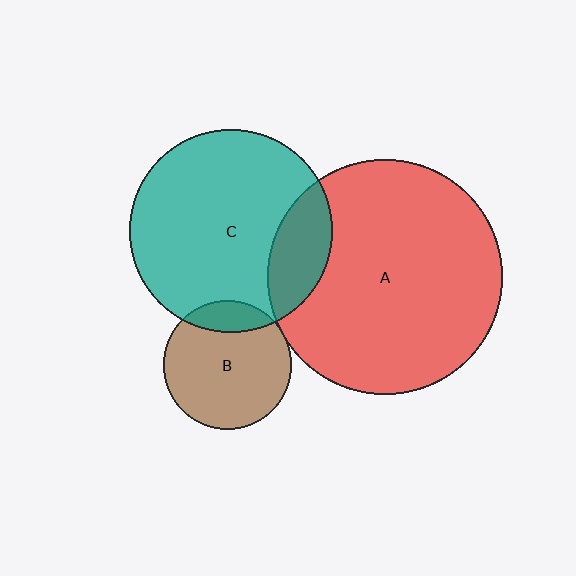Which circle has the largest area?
Circle A (red).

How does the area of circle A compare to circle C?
Approximately 1.3 times.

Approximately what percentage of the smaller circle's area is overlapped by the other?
Approximately 20%.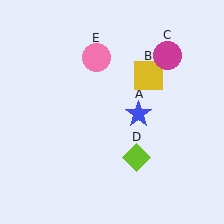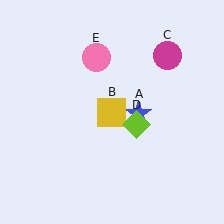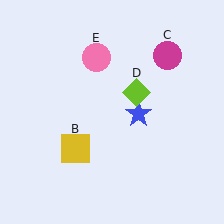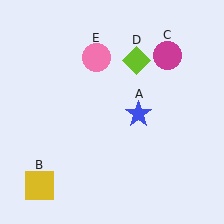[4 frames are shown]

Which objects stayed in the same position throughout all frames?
Blue star (object A) and magenta circle (object C) and pink circle (object E) remained stationary.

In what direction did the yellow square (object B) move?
The yellow square (object B) moved down and to the left.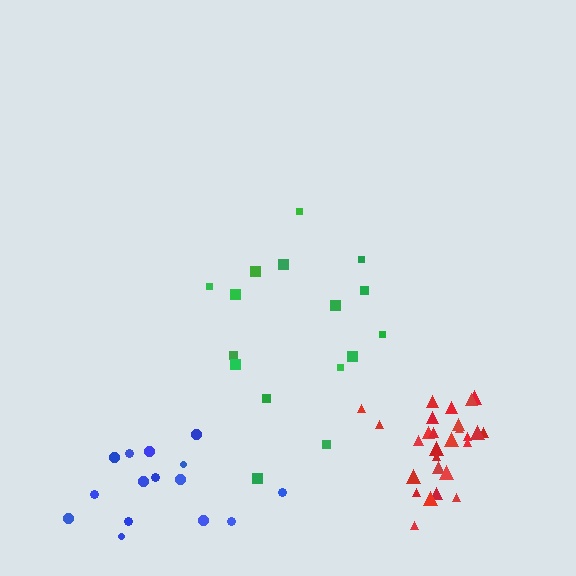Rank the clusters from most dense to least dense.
red, blue, green.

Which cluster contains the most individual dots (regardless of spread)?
Red (27).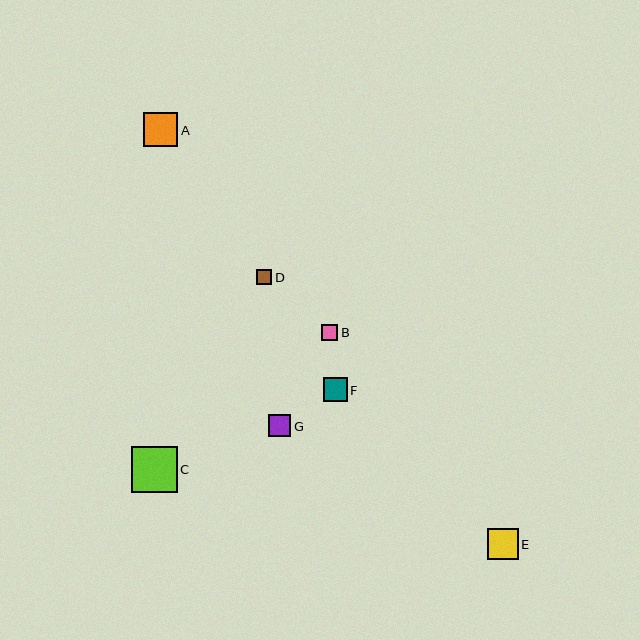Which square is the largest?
Square C is the largest with a size of approximately 46 pixels.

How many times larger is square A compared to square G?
Square A is approximately 1.5 times the size of square G.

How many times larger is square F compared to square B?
Square F is approximately 1.5 times the size of square B.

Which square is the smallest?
Square D is the smallest with a size of approximately 15 pixels.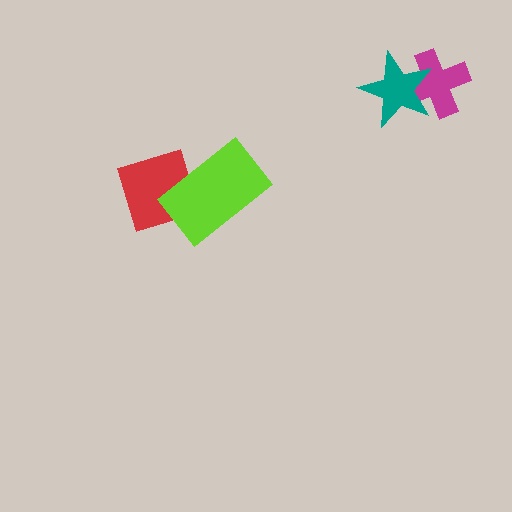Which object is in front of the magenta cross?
The teal star is in front of the magenta cross.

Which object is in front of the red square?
The lime rectangle is in front of the red square.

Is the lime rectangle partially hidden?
No, no other shape covers it.